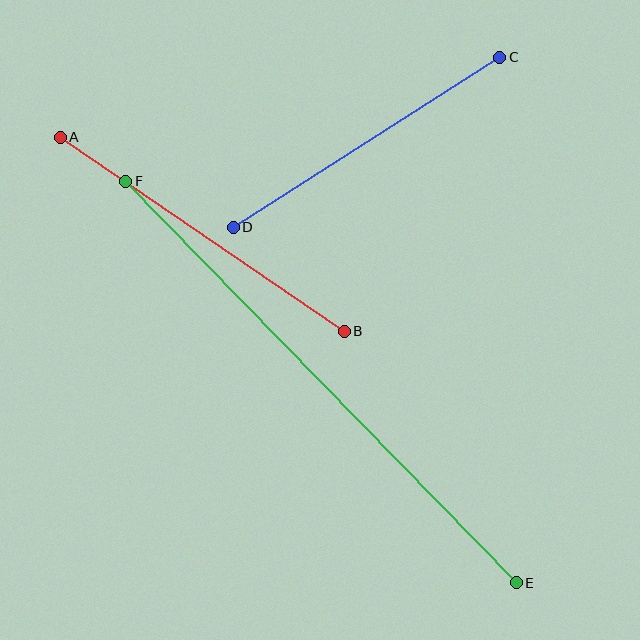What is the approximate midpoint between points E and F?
The midpoint is at approximately (321, 382) pixels.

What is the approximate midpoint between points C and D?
The midpoint is at approximately (367, 142) pixels.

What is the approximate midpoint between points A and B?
The midpoint is at approximately (202, 234) pixels.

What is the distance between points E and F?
The distance is approximately 560 pixels.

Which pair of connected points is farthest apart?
Points E and F are farthest apart.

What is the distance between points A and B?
The distance is approximately 344 pixels.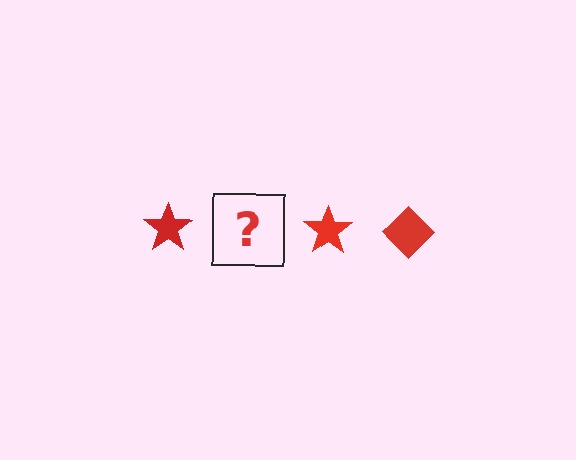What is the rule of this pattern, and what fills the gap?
The rule is that the pattern cycles through star, diamond shapes in red. The gap should be filled with a red diamond.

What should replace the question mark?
The question mark should be replaced with a red diamond.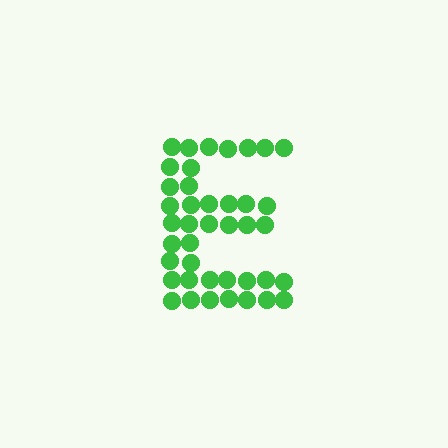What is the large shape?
The large shape is the letter E.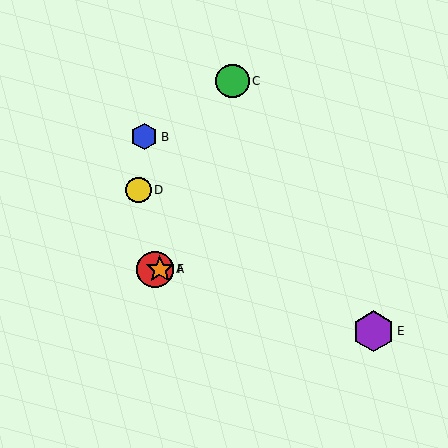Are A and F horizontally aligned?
Yes, both are at y≈269.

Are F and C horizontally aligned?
No, F is at y≈269 and C is at y≈81.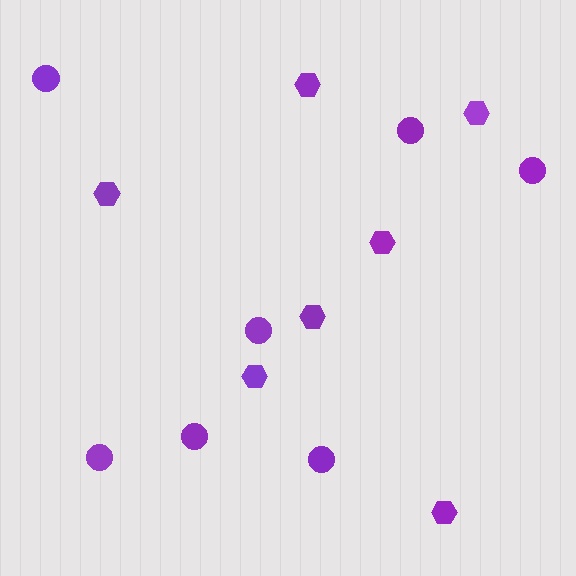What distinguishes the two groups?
There are 2 groups: one group of hexagons (7) and one group of circles (7).